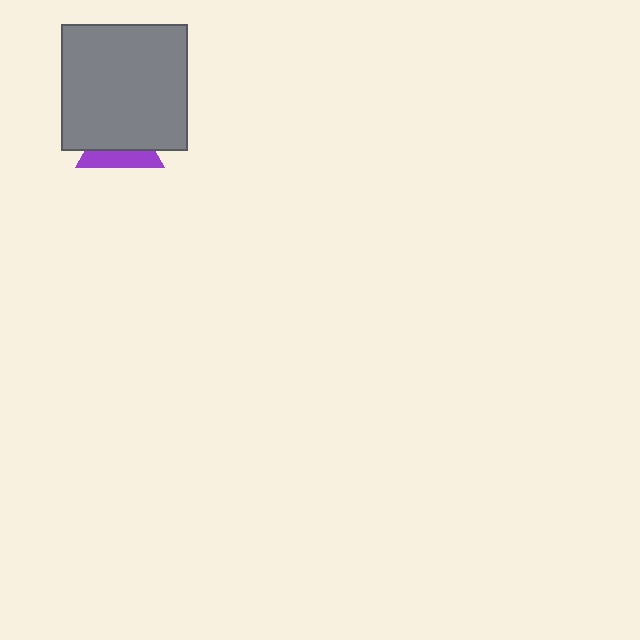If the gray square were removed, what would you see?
You would see the complete purple triangle.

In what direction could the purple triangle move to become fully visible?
The purple triangle could move down. That would shift it out from behind the gray square entirely.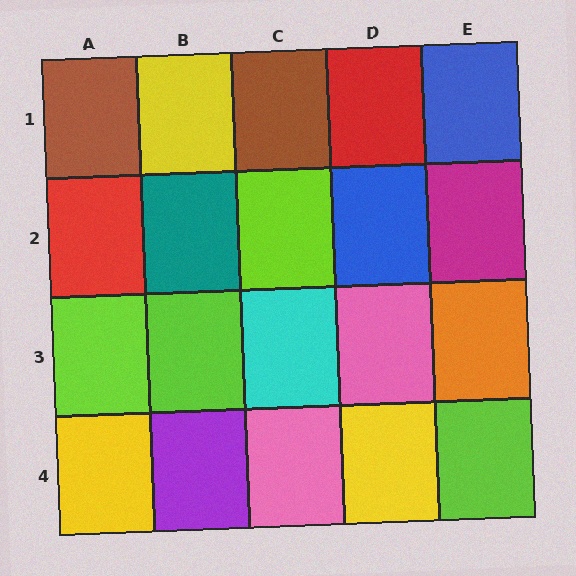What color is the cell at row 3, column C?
Cyan.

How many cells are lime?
4 cells are lime.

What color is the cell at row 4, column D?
Yellow.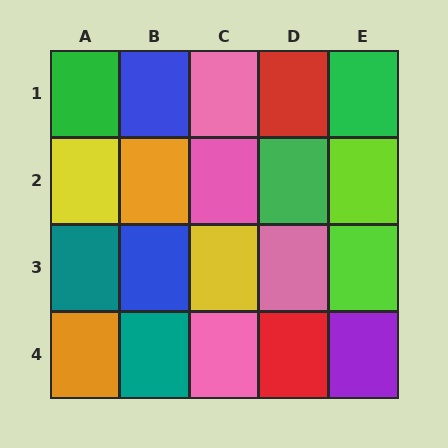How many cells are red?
2 cells are red.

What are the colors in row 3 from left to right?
Teal, blue, yellow, pink, lime.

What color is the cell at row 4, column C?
Pink.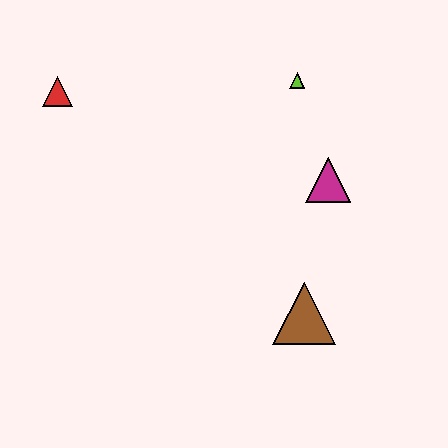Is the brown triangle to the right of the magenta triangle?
No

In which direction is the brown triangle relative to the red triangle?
The brown triangle is to the right of the red triangle.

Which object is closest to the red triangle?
The lime triangle is closest to the red triangle.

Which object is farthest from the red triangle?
The brown triangle is farthest from the red triangle.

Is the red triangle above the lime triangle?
No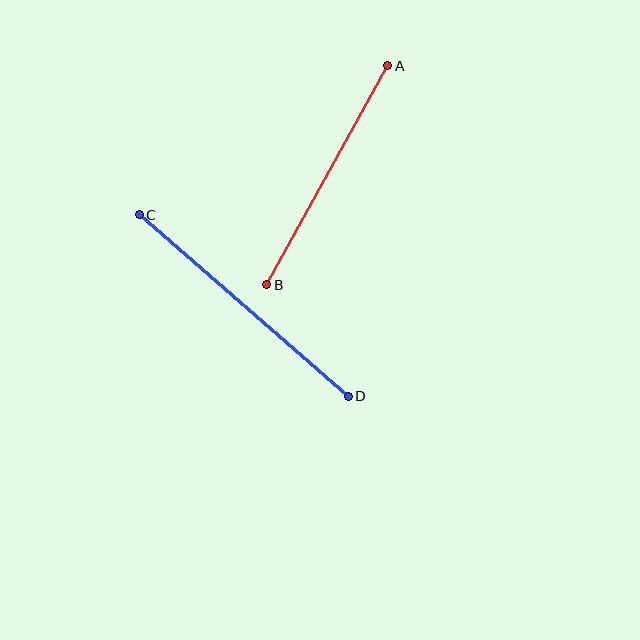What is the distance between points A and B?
The distance is approximately 250 pixels.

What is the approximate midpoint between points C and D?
The midpoint is at approximately (244, 305) pixels.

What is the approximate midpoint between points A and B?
The midpoint is at approximately (327, 175) pixels.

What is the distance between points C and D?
The distance is approximately 277 pixels.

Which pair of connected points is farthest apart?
Points C and D are farthest apart.